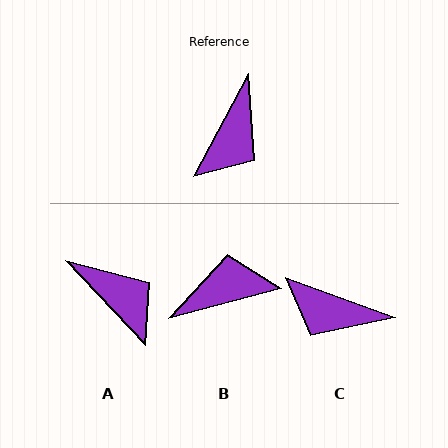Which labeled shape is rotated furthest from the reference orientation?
B, about 134 degrees away.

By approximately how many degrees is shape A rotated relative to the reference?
Approximately 72 degrees counter-clockwise.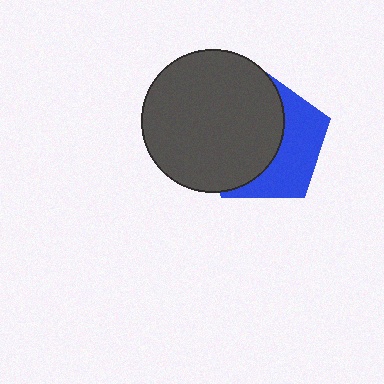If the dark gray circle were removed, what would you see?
You would see the complete blue pentagon.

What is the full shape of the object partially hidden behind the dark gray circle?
The partially hidden object is a blue pentagon.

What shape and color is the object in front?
The object in front is a dark gray circle.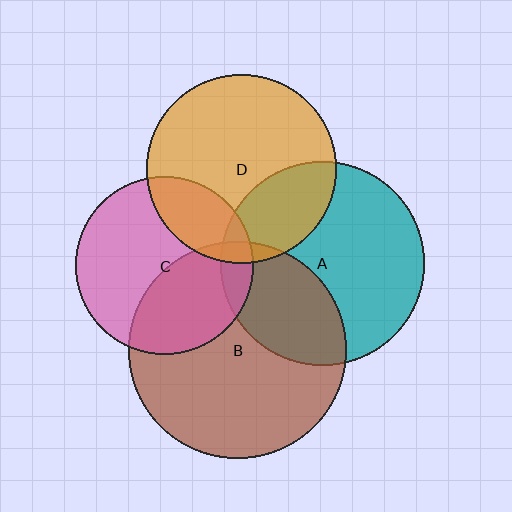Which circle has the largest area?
Circle B (brown).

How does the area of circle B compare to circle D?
Approximately 1.3 times.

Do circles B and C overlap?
Yes.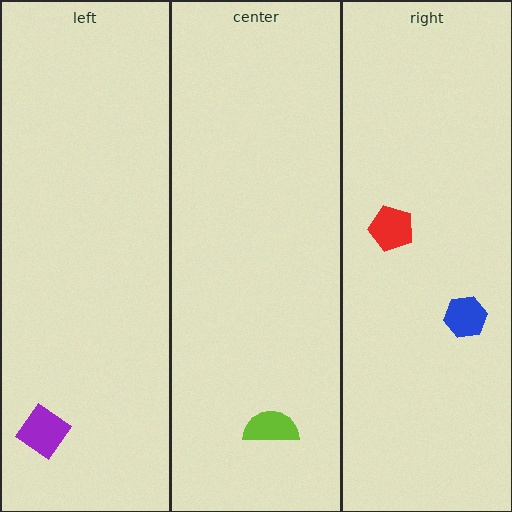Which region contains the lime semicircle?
The center region.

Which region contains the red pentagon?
The right region.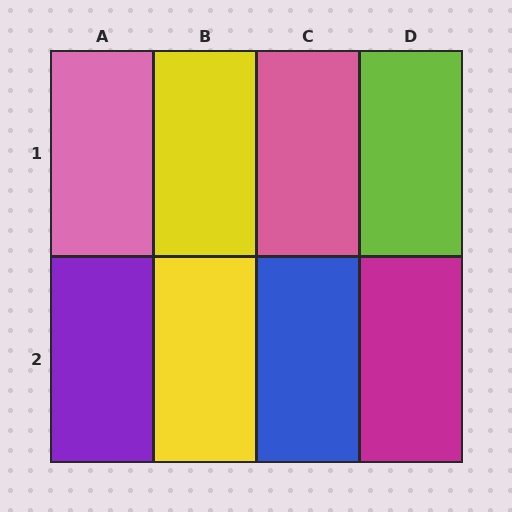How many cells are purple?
1 cell is purple.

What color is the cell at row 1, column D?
Lime.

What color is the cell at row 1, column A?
Pink.